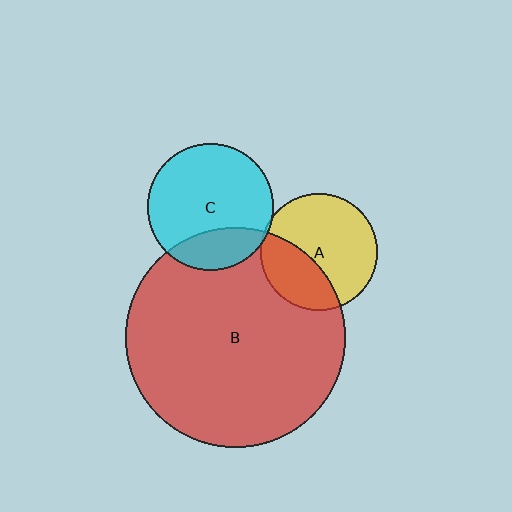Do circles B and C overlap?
Yes.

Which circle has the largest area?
Circle B (red).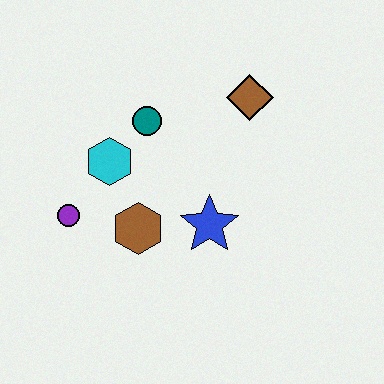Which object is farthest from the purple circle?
The brown diamond is farthest from the purple circle.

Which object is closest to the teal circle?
The cyan hexagon is closest to the teal circle.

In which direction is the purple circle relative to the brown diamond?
The purple circle is to the left of the brown diamond.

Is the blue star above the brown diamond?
No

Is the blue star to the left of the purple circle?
No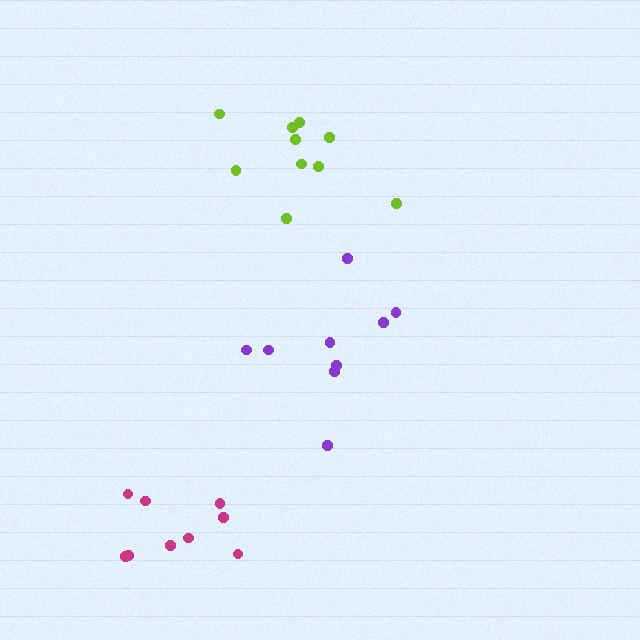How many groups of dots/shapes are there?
There are 3 groups.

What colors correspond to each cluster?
The clusters are colored: purple, lime, magenta.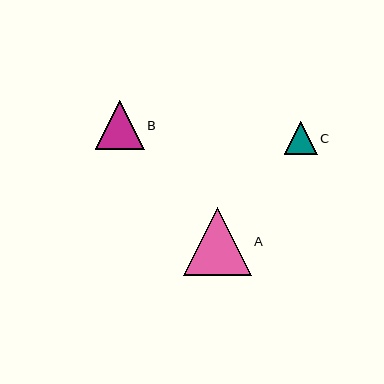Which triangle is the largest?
Triangle A is the largest with a size of approximately 68 pixels.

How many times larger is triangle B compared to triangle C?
Triangle B is approximately 1.5 times the size of triangle C.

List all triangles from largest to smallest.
From largest to smallest: A, B, C.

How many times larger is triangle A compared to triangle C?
Triangle A is approximately 2.1 times the size of triangle C.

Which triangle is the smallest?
Triangle C is the smallest with a size of approximately 33 pixels.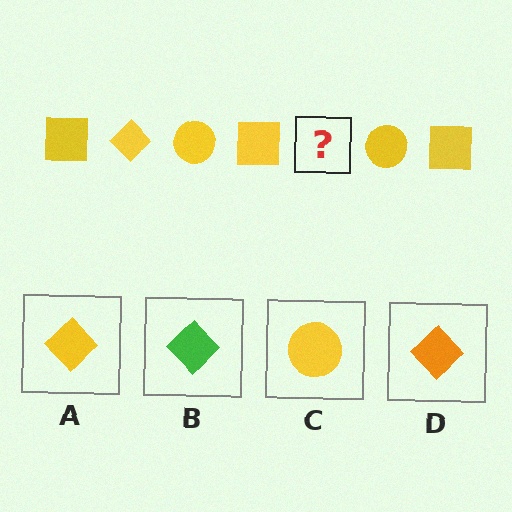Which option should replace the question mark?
Option A.